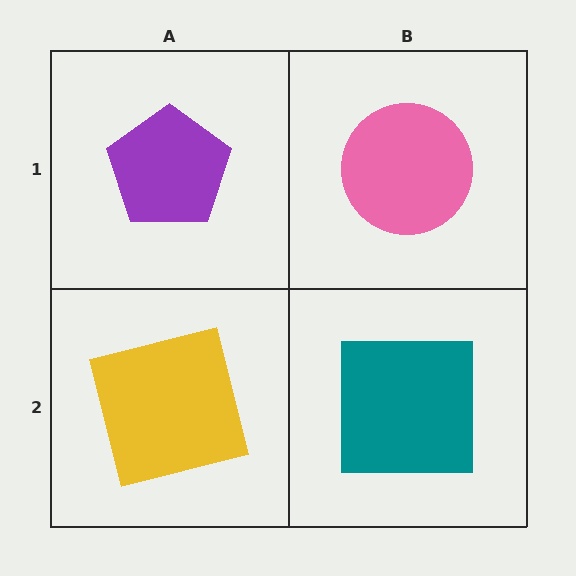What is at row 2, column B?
A teal square.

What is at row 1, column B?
A pink circle.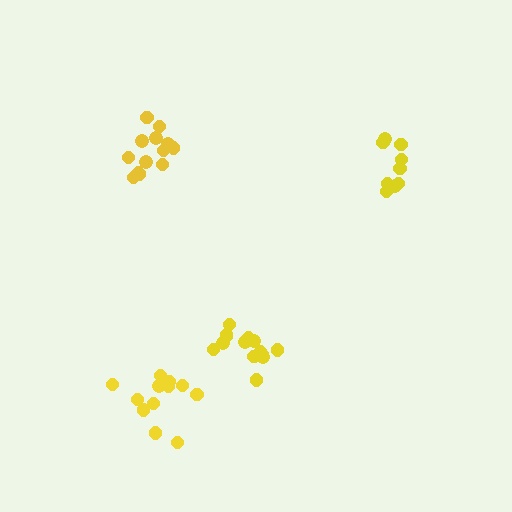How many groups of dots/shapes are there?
There are 4 groups.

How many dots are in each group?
Group 1: 12 dots, Group 2: 14 dots, Group 3: 13 dots, Group 4: 9 dots (48 total).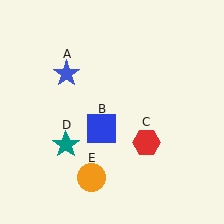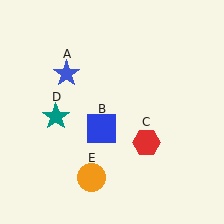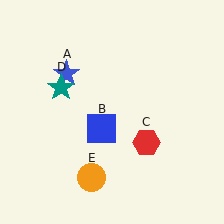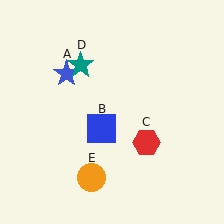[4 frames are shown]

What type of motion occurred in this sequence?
The teal star (object D) rotated clockwise around the center of the scene.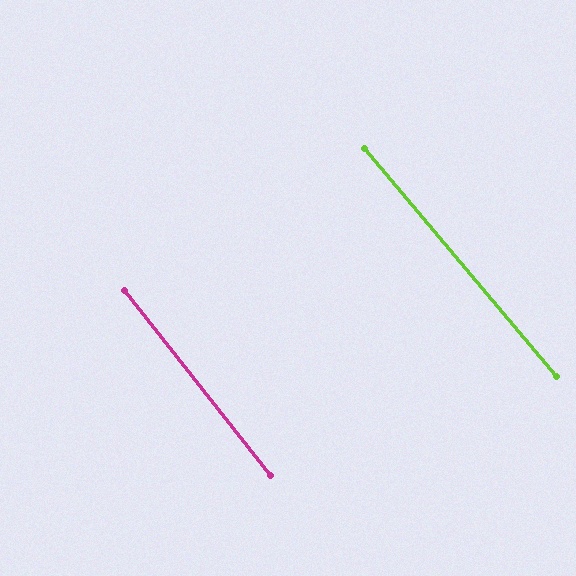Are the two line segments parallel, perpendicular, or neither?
Parallel — their directions differ by only 1.9°.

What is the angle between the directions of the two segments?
Approximately 2 degrees.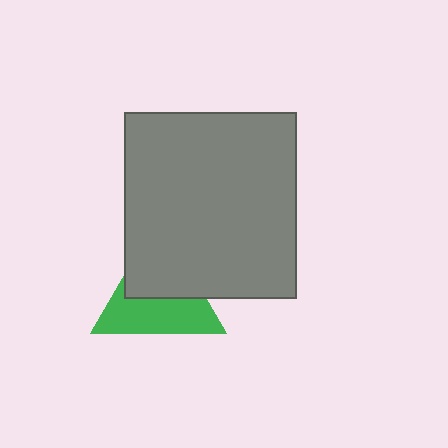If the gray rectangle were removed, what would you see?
You would see the complete green triangle.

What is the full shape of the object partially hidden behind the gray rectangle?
The partially hidden object is a green triangle.